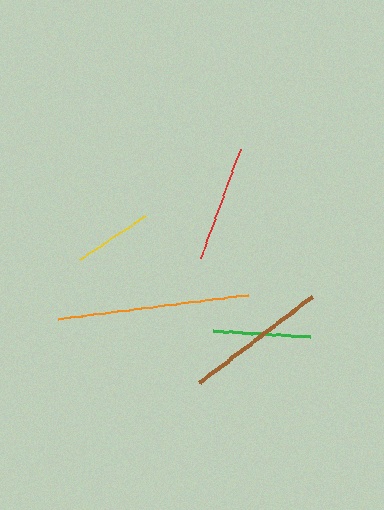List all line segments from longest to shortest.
From longest to shortest: orange, brown, red, green, yellow.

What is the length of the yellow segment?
The yellow segment is approximately 79 pixels long.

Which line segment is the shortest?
The yellow line is the shortest at approximately 79 pixels.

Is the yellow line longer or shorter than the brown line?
The brown line is longer than the yellow line.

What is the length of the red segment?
The red segment is approximately 116 pixels long.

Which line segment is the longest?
The orange line is the longest at approximately 192 pixels.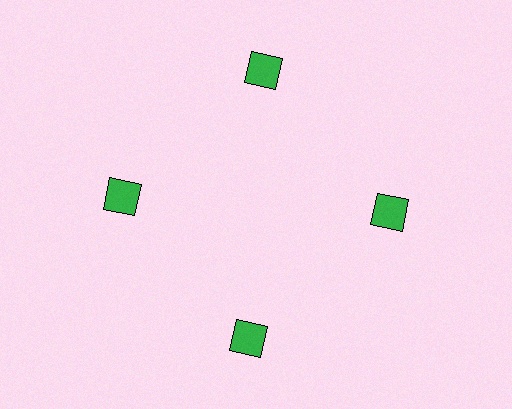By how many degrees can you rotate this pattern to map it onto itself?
The pattern maps onto itself every 90 degrees of rotation.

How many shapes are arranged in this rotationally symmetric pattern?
There are 4 shapes, arranged in 4 groups of 1.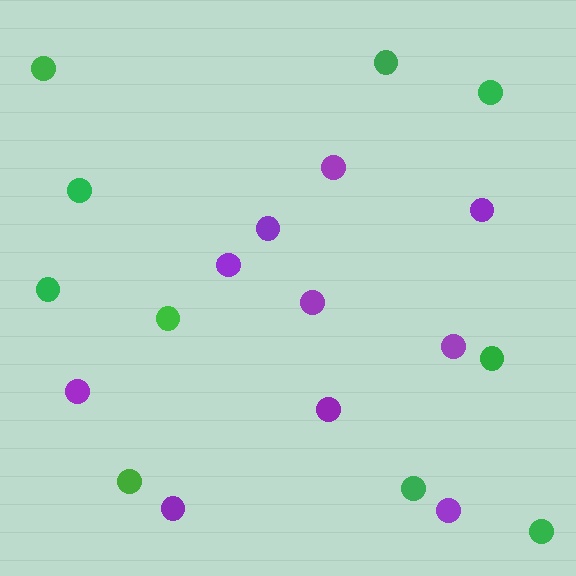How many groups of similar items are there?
There are 2 groups: one group of purple circles (10) and one group of green circles (10).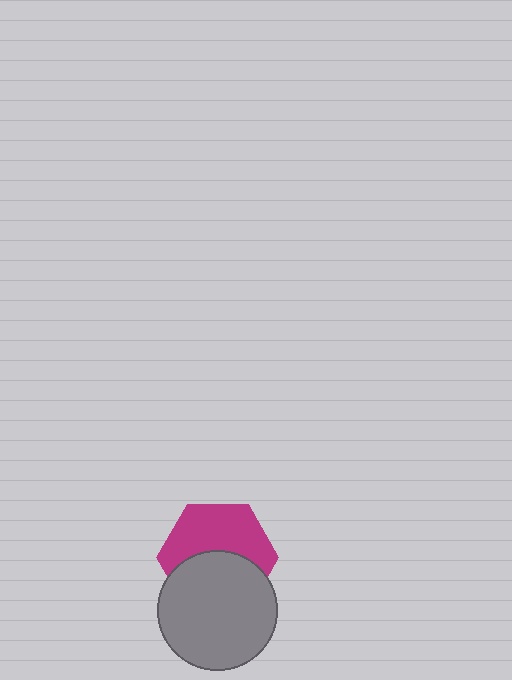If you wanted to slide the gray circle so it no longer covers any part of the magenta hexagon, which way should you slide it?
Slide it down — that is the most direct way to separate the two shapes.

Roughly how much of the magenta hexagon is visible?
About half of it is visible (roughly 53%).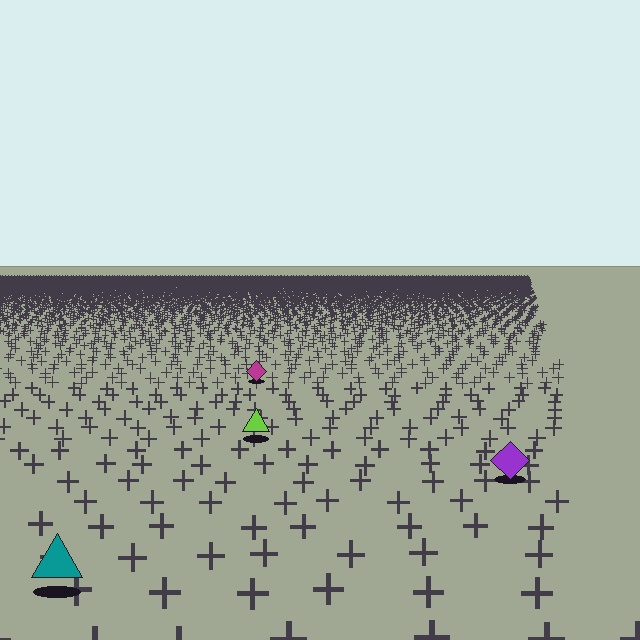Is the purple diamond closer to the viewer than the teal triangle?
No. The teal triangle is closer — you can tell from the texture gradient: the ground texture is coarser near it.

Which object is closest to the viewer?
The teal triangle is closest. The texture marks near it are larger and more spread out.